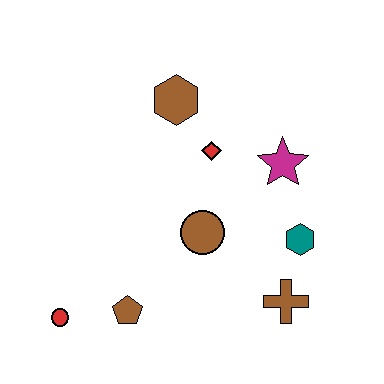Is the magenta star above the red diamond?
No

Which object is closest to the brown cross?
The teal hexagon is closest to the brown cross.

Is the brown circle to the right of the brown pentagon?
Yes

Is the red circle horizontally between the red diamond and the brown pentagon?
No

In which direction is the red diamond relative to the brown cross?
The red diamond is above the brown cross.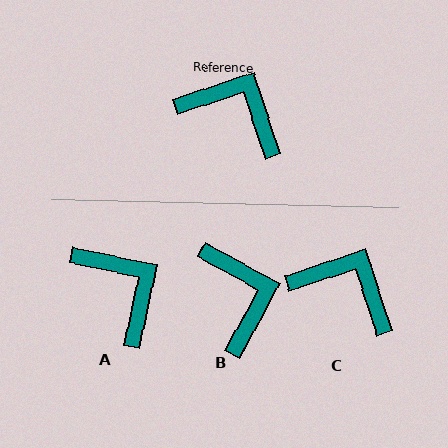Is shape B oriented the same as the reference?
No, it is off by about 47 degrees.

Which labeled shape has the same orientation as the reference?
C.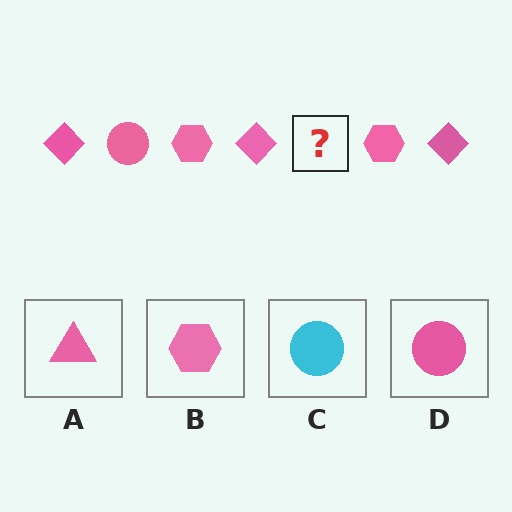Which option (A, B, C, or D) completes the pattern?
D.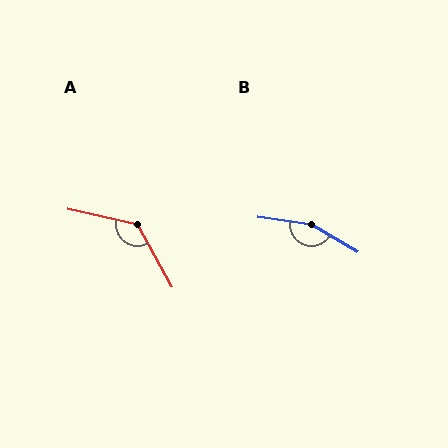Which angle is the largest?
B, at approximately 158 degrees.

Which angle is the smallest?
A, at approximately 131 degrees.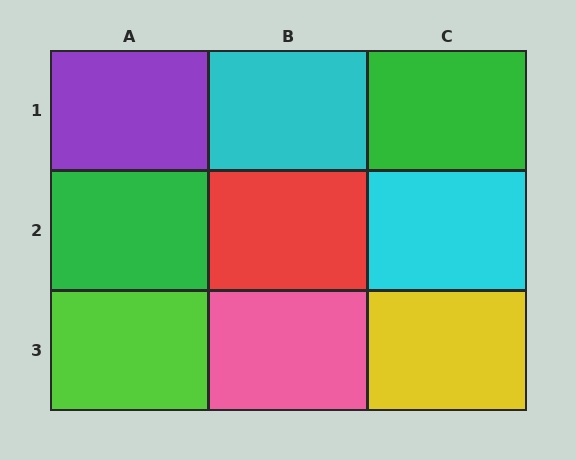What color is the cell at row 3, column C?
Yellow.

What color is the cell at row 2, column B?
Red.